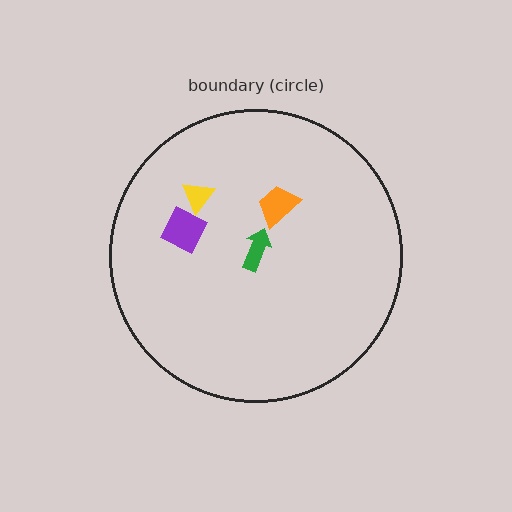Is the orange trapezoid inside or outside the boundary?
Inside.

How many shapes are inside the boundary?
4 inside, 0 outside.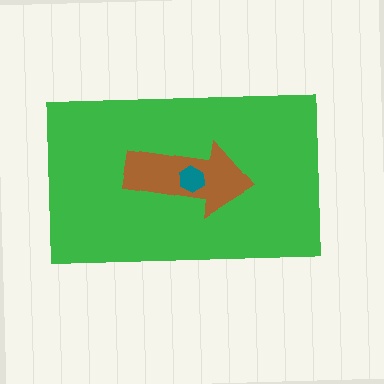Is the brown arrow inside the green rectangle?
Yes.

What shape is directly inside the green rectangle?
The brown arrow.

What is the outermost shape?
The green rectangle.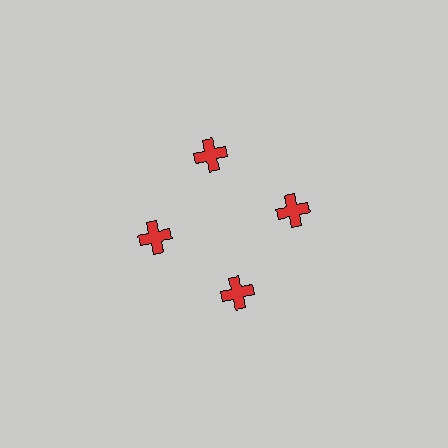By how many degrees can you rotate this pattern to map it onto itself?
The pattern maps onto itself every 90 degrees of rotation.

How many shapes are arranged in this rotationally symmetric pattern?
There are 4 shapes, arranged in 4 groups of 1.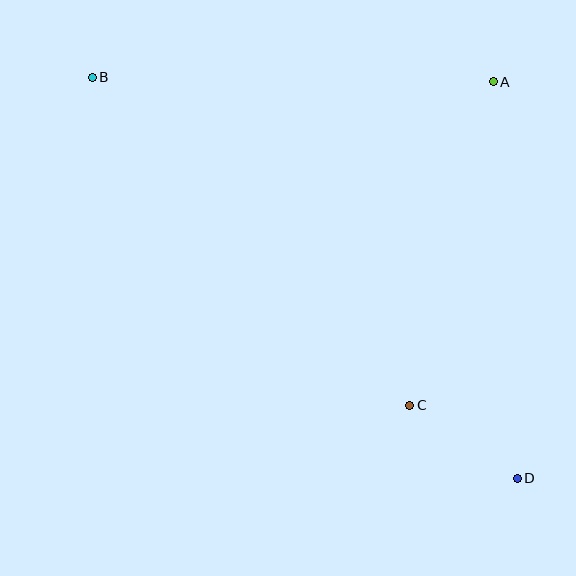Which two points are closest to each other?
Points C and D are closest to each other.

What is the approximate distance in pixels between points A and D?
The distance between A and D is approximately 397 pixels.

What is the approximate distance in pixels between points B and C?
The distance between B and C is approximately 457 pixels.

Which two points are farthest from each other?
Points B and D are farthest from each other.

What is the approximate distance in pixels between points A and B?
The distance between A and B is approximately 401 pixels.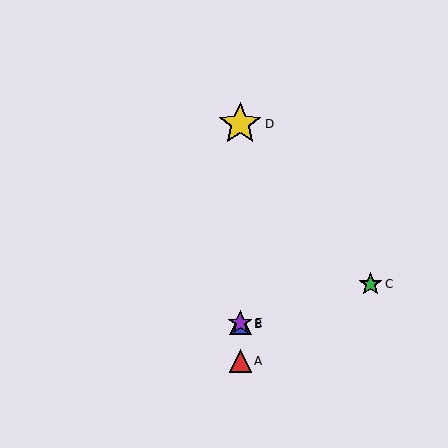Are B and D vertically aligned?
Yes, both are at x≈240.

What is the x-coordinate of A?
Object A is at x≈240.